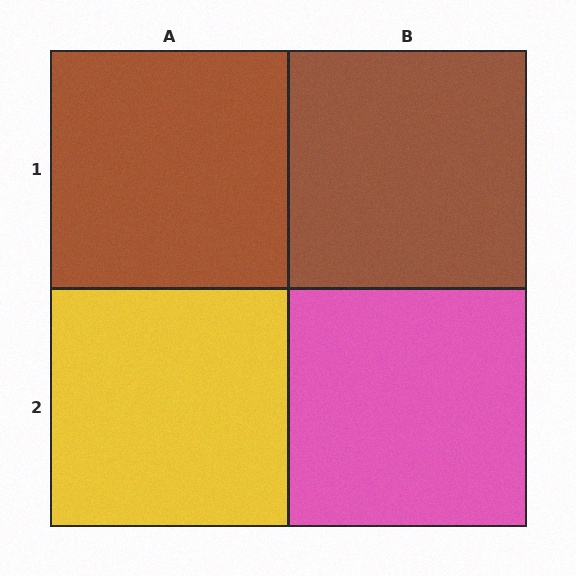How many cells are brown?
2 cells are brown.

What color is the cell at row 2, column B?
Pink.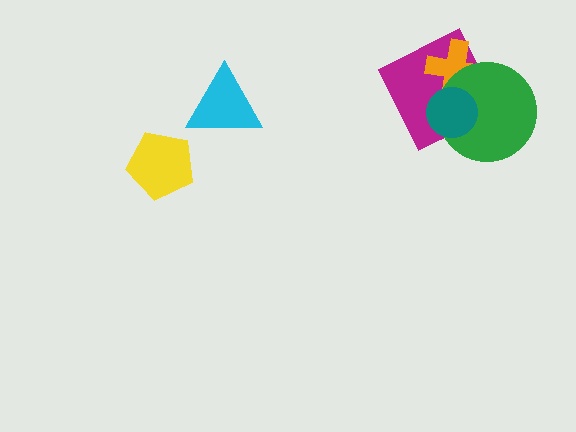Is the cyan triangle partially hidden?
No, no other shape covers it.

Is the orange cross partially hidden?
Yes, it is partially covered by another shape.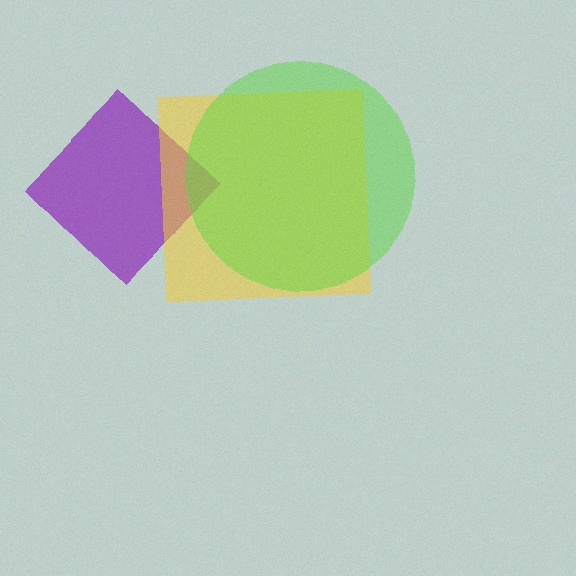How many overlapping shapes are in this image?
There are 3 overlapping shapes in the image.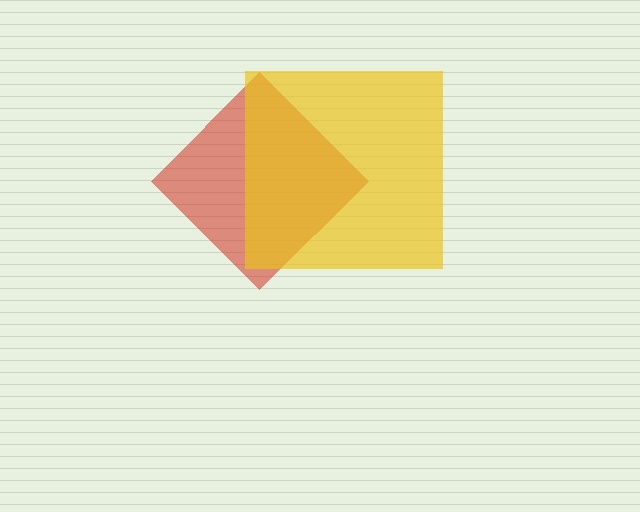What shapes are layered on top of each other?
The layered shapes are: a red diamond, a yellow square.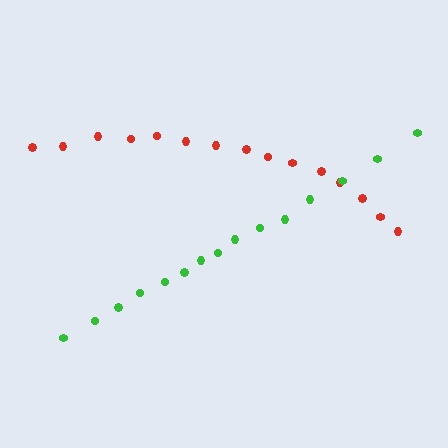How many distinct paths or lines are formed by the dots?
There are 2 distinct paths.